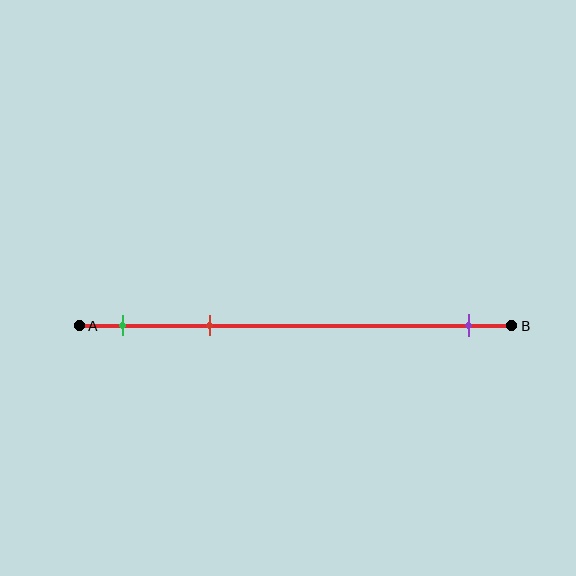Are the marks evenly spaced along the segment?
No, the marks are not evenly spaced.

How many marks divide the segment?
There are 3 marks dividing the segment.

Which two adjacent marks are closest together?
The green and red marks are the closest adjacent pair.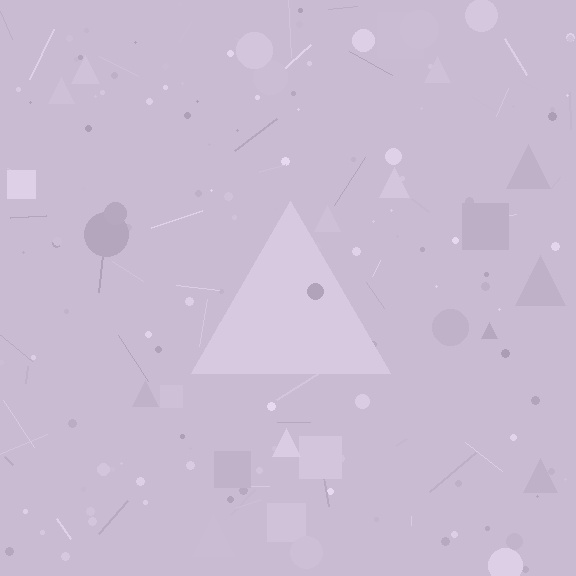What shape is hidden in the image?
A triangle is hidden in the image.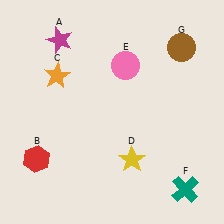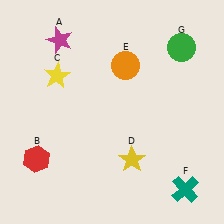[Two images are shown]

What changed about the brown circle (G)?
In Image 1, G is brown. In Image 2, it changed to green.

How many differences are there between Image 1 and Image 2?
There are 3 differences between the two images.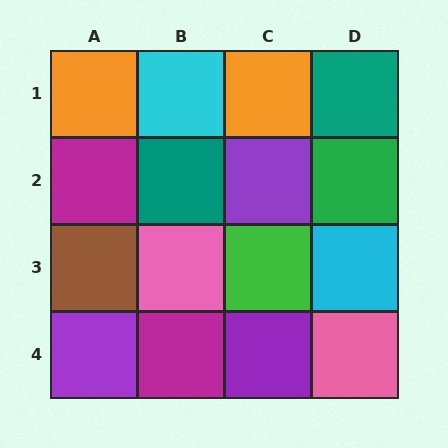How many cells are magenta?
2 cells are magenta.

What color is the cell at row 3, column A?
Brown.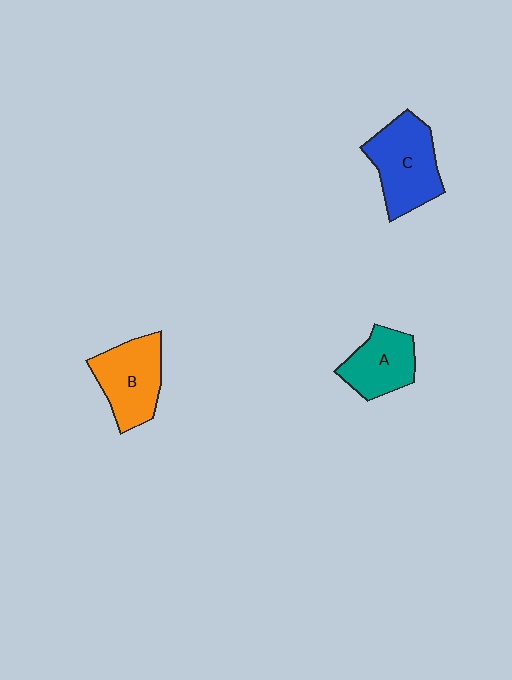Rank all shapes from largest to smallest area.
From largest to smallest: C (blue), B (orange), A (teal).